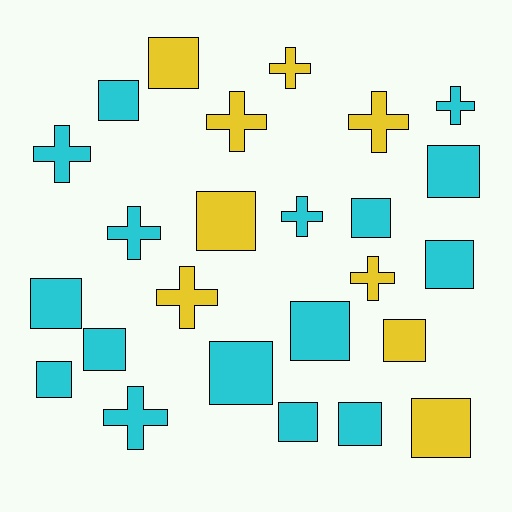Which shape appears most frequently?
Square, with 15 objects.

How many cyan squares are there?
There are 11 cyan squares.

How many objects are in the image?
There are 25 objects.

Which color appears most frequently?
Cyan, with 16 objects.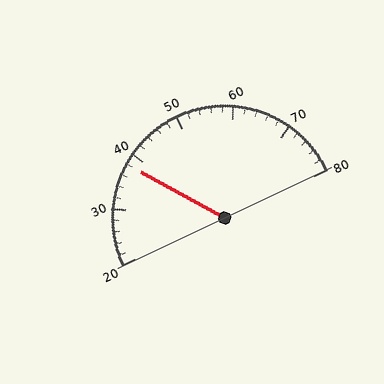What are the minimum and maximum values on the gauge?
The gauge ranges from 20 to 80.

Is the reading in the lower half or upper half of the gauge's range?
The reading is in the lower half of the range (20 to 80).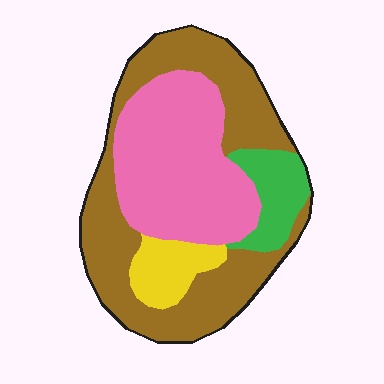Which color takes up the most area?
Brown, at roughly 45%.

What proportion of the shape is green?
Green covers 10% of the shape.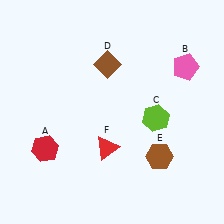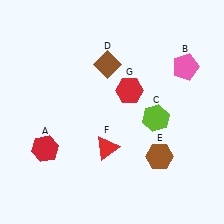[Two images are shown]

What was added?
A red hexagon (G) was added in Image 2.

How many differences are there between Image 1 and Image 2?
There is 1 difference between the two images.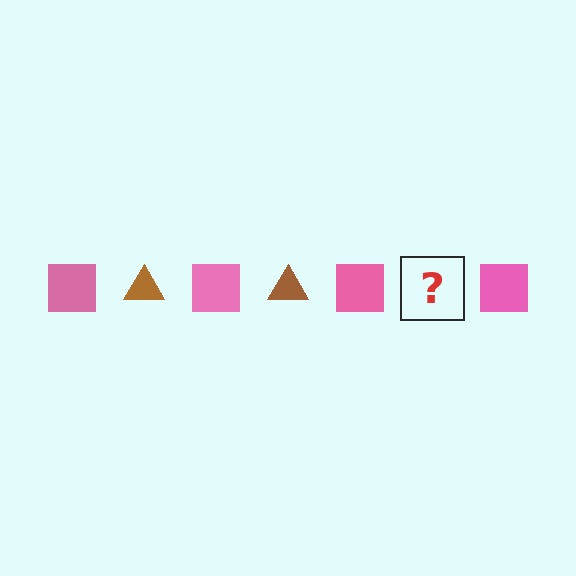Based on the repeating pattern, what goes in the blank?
The blank should be a brown triangle.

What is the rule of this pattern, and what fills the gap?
The rule is that the pattern alternates between pink square and brown triangle. The gap should be filled with a brown triangle.